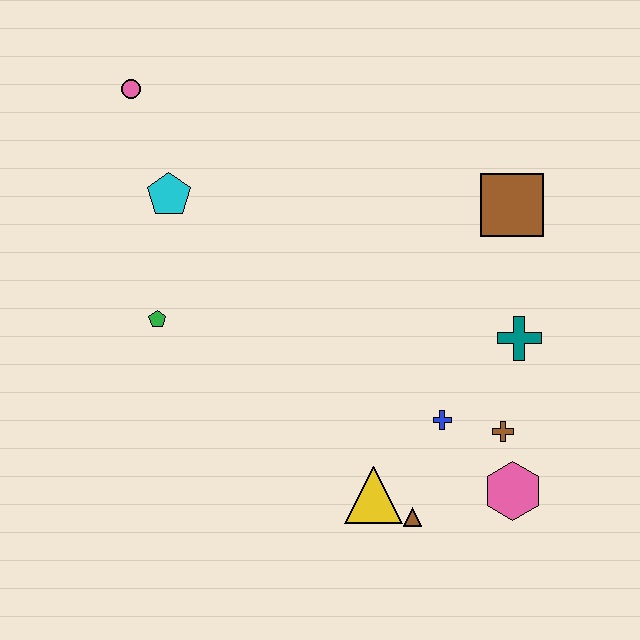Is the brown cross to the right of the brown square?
No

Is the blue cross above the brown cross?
Yes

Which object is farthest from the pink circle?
The pink hexagon is farthest from the pink circle.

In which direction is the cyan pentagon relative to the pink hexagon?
The cyan pentagon is to the left of the pink hexagon.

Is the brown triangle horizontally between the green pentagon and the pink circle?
No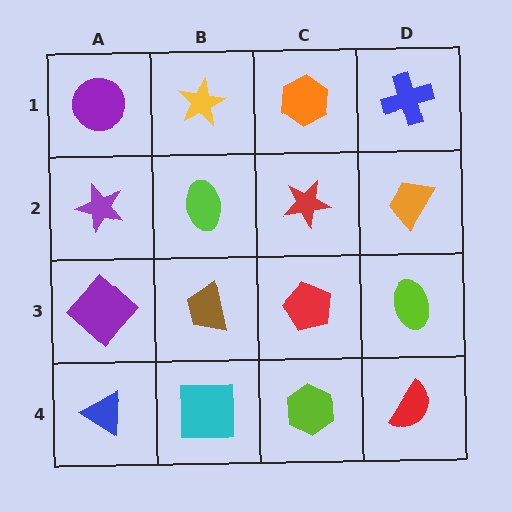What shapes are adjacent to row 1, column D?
An orange trapezoid (row 2, column D), an orange hexagon (row 1, column C).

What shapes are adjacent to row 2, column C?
An orange hexagon (row 1, column C), a red pentagon (row 3, column C), a lime ellipse (row 2, column B), an orange trapezoid (row 2, column D).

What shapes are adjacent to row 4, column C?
A red pentagon (row 3, column C), a cyan square (row 4, column B), a red semicircle (row 4, column D).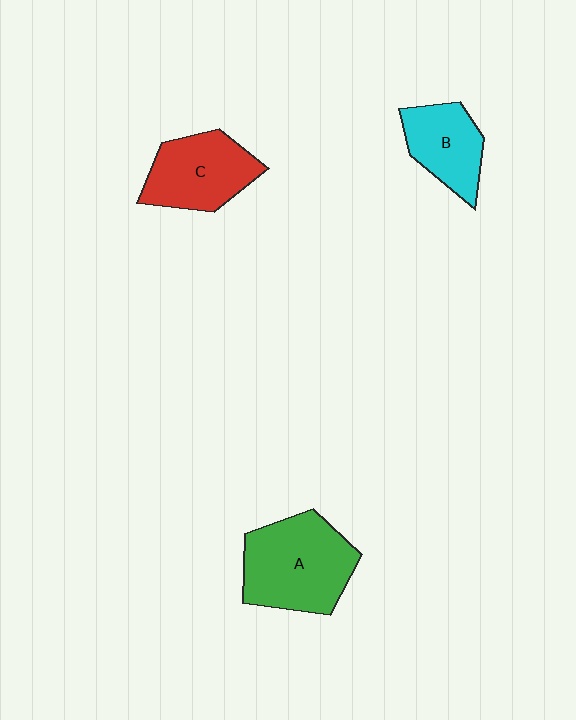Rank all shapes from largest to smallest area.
From largest to smallest: A (green), C (red), B (cyan).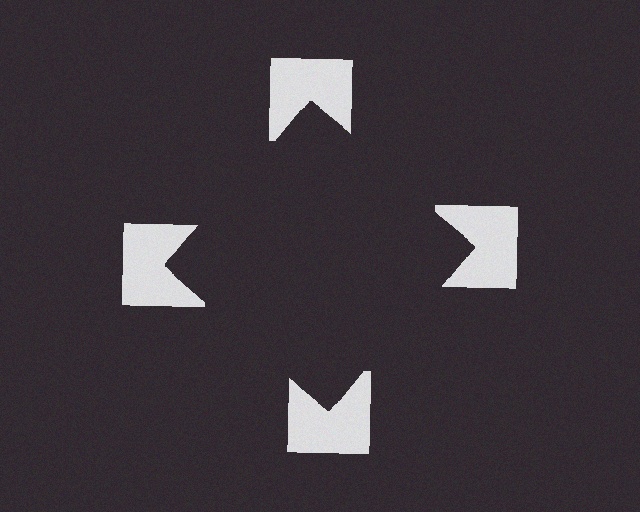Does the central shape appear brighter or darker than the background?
It typically appears slightly darker than the background, even though no actual brightness change is drawn.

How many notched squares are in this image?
There are 4 — one at each vertex of the illusory square.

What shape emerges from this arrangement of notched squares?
An illusory square — its edges are inferred from the aligned wedge cuts in the notched squares, not physically drawn.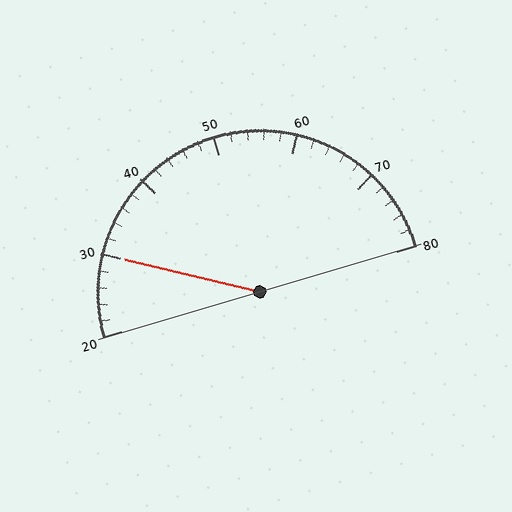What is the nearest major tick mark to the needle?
The nearest major tick mark is 30.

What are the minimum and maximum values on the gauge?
The gauge ranges from 20 to 80.